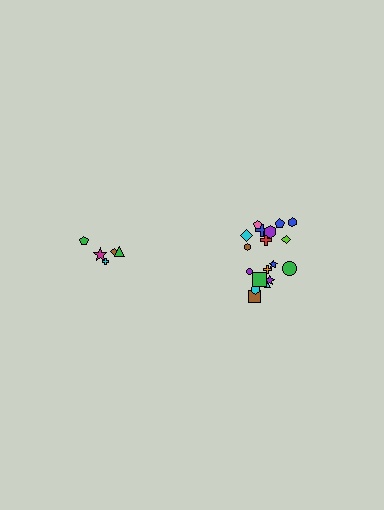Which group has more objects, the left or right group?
The right group.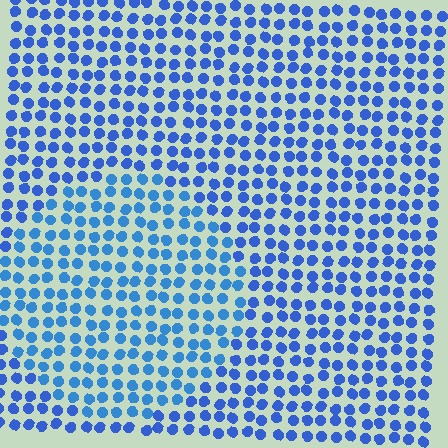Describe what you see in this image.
The image is filled with small blue elements in a uniform arrangement. A circle-shaped region is visible where the elements are tinted to a slightly different hue, forming a subtle color boundary.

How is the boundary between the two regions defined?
The boundary is defined purely by a slight shift in hue (about 16 degrees). Spacing, size, and orientation are identical on both sides.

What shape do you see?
I see a circle.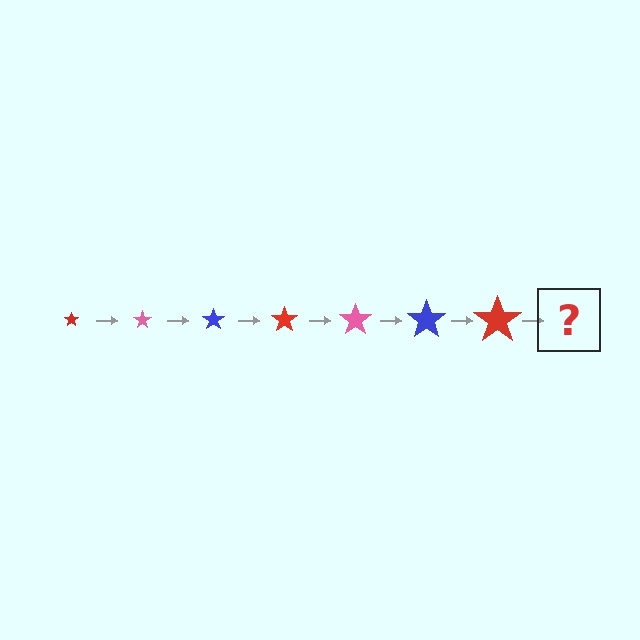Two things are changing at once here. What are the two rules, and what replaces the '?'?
The two rules are that the star grows larger each step and the color cycles through red, pink, and blue. The '?' should be a pink star, larger than the previous one.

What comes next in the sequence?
The next element should be a pink star, larger than the previous one.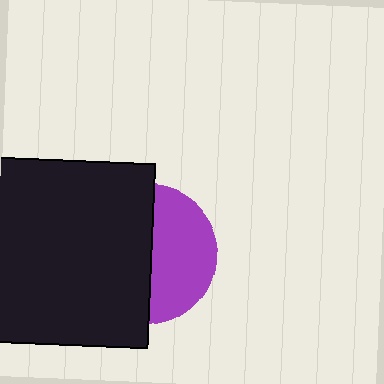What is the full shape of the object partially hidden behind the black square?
The partially hidden object is a purple circle.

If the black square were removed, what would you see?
You would see the complete purple circle.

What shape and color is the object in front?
The object in front is a black square.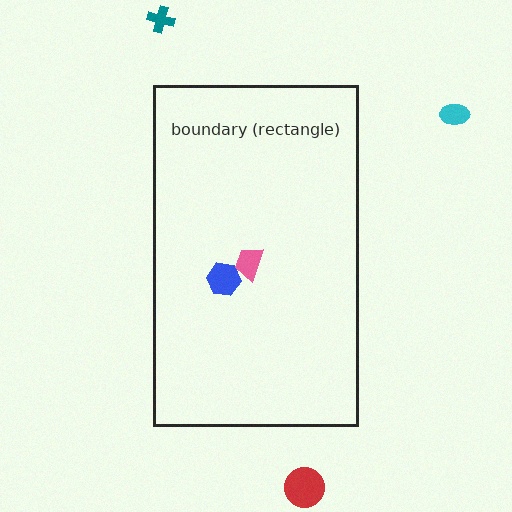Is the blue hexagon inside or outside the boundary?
Inside.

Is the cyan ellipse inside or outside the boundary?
Outside.